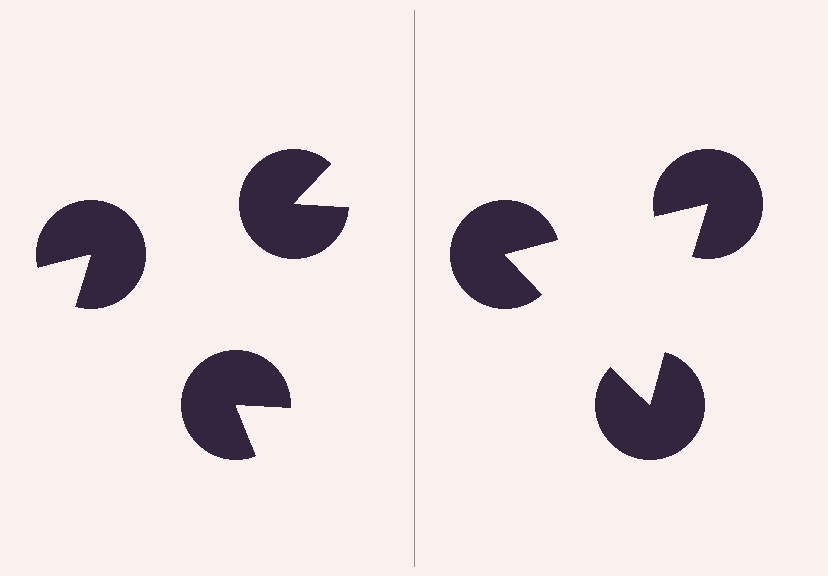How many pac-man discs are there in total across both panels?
6 — 3 on each side.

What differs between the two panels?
The pac-man discs are positioned identically on both sides; only the wedge orientations differ. On the right they align to a triangle; on the left they are misaligned.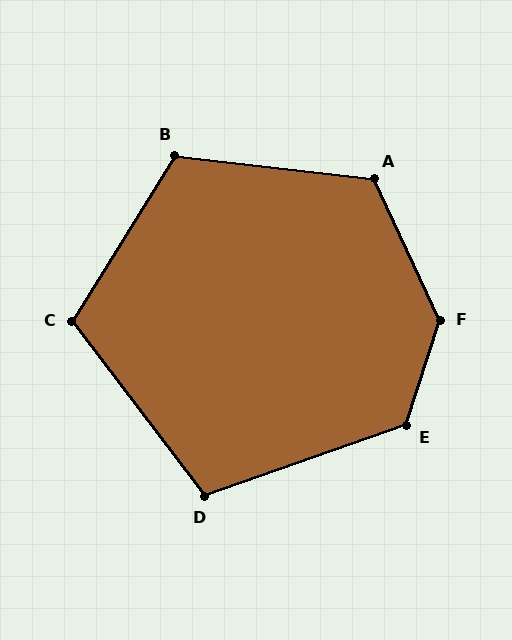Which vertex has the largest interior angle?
F, at approximately 137 degrees.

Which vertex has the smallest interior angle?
D, at approximately 108 degrees.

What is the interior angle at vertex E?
Approximately 127 degrees (obtuse).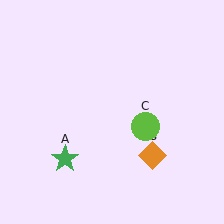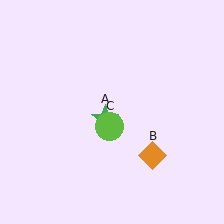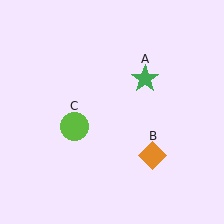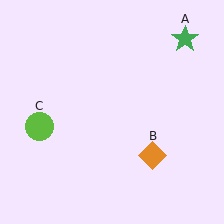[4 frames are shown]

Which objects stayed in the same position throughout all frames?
Orange diamond (object B) remained stationary.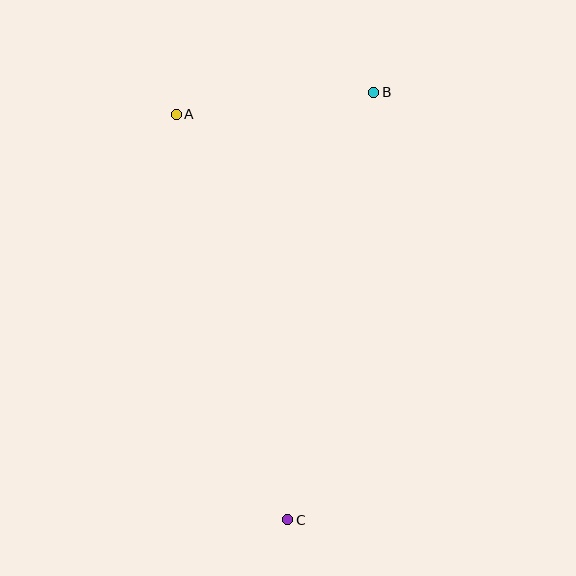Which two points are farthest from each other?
Points B and C are farthest from each other.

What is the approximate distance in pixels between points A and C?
The distance between A and C is approximately 420 pixels.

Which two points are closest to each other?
Points A and B are closest to each other.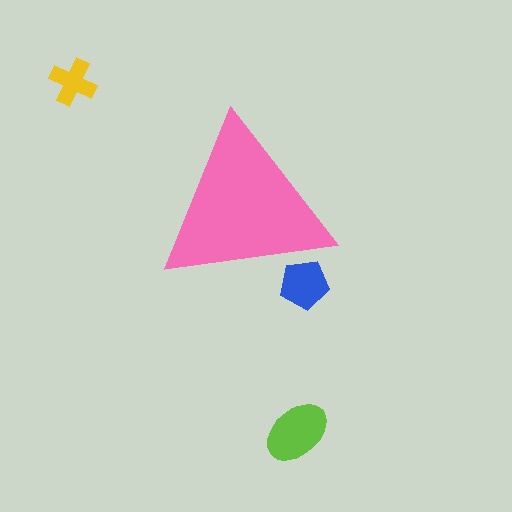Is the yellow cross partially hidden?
No, the yellow cross is fully visible.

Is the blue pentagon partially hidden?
Yes, the blue pentagon is partially hidden behind the pink triangle.